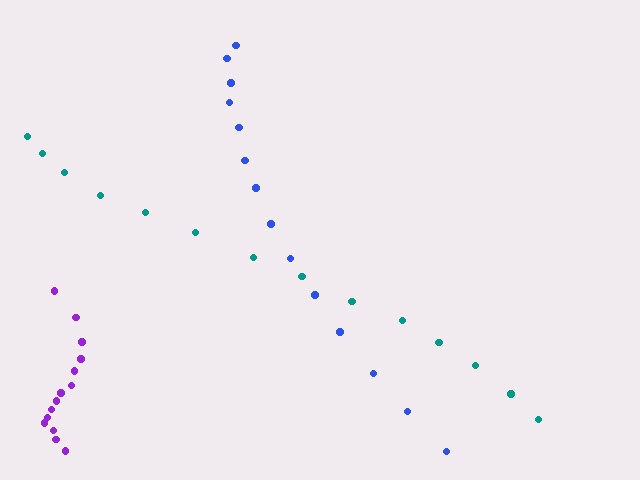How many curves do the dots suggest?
There are 3 distinct paths.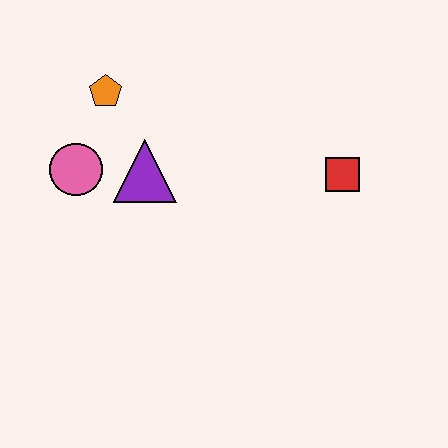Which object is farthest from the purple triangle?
The red square is farthest from the purple triangle.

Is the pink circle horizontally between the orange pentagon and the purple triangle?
No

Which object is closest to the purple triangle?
The pink circle is closest to the purple triangle.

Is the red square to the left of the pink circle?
No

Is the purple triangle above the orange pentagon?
No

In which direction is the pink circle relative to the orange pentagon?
The pink circle is below the orange pentagon.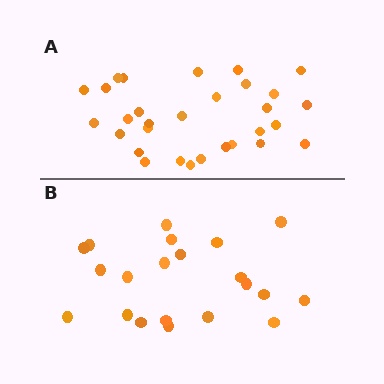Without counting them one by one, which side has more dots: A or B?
Region A (the top region) has more dots.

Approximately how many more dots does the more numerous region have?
Region A has roughly 8 or so more dots than region B.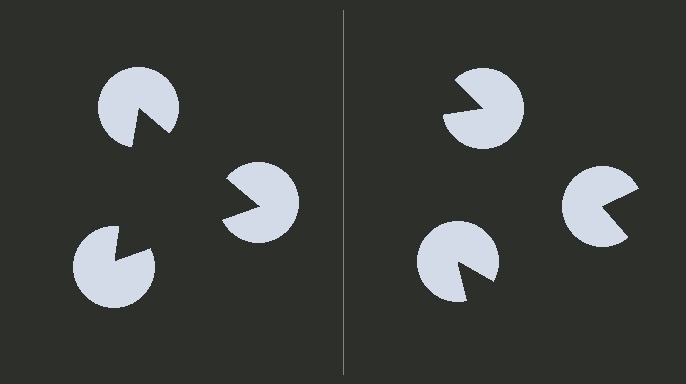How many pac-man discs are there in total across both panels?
6 — 3 on each side.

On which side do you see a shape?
An illusory triangle appears on the left side. On the right side the wedge cuts are rotated, so no coherent shape forms.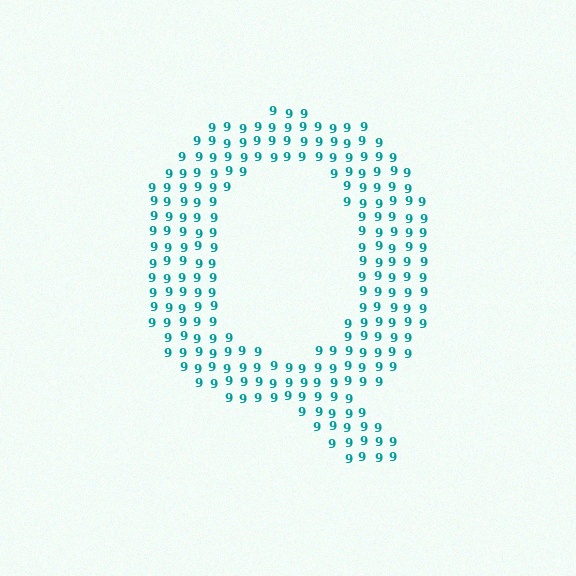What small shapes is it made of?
It is made of small digit 9's.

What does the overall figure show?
The overall figure shows the letter Q.